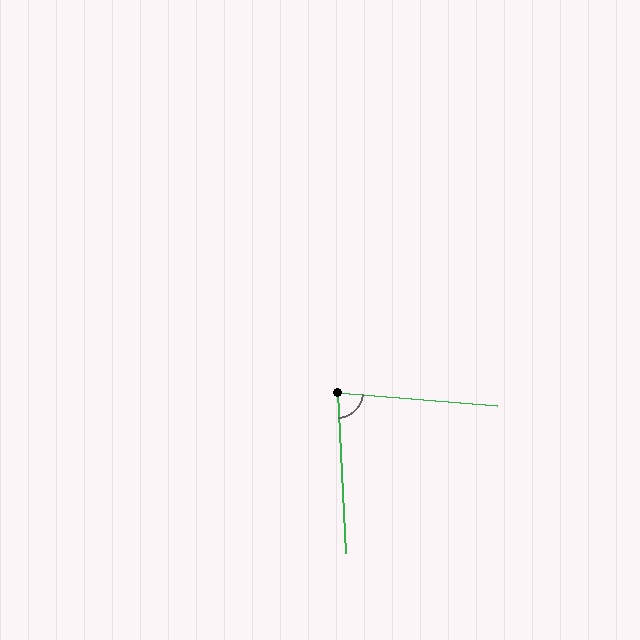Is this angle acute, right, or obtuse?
It is acute.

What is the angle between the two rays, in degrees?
Approximately 82 degrees.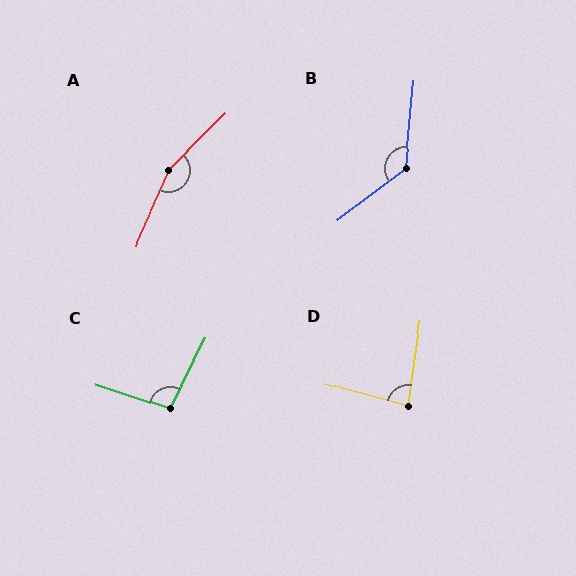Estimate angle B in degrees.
Approximately 132 degrees.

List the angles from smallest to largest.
D (83°), C (98°), B (132°), A (158°).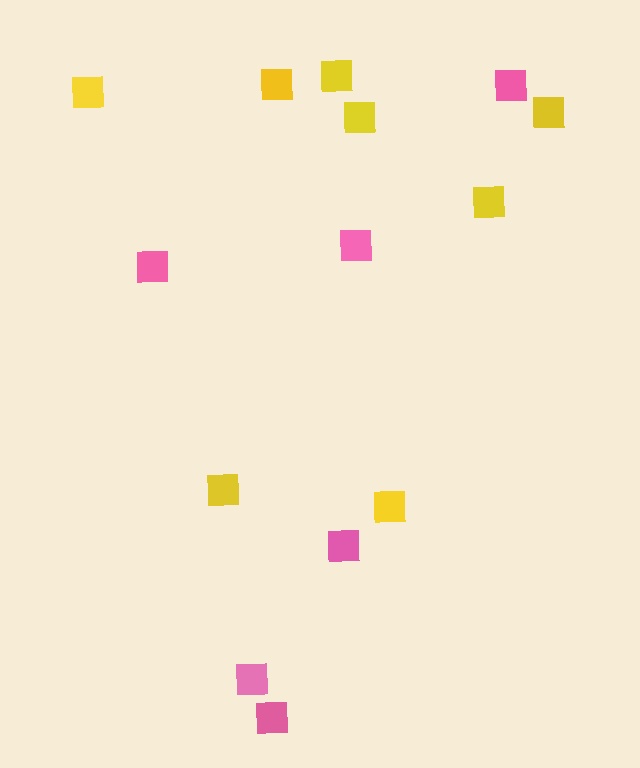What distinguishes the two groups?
There are 2 groups: one group of yellow squares (8) and one group of pink squares (6).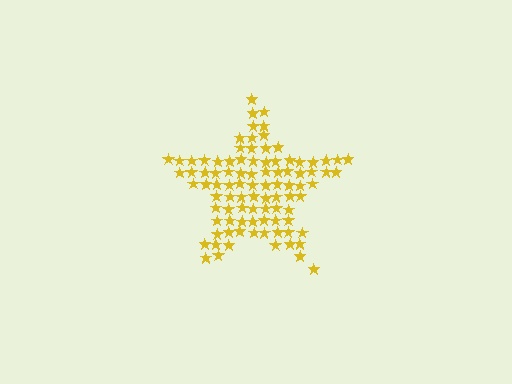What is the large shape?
The large shape is a star.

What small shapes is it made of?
It is made of small stars.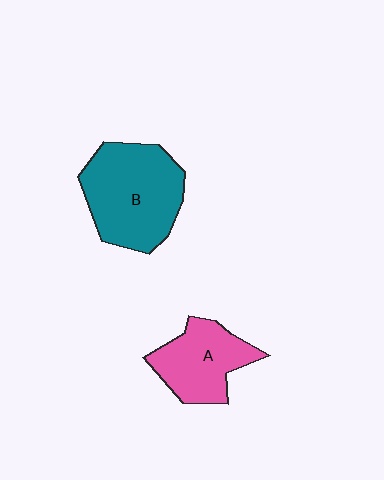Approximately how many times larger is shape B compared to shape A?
Approximately 1.5 times.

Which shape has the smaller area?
Shape A (pink).